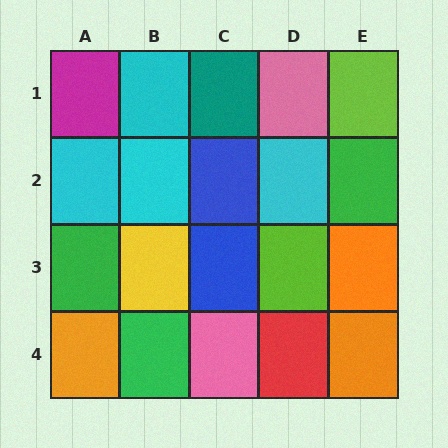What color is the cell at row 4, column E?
Orange.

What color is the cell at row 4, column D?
Red.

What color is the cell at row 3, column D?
Lime.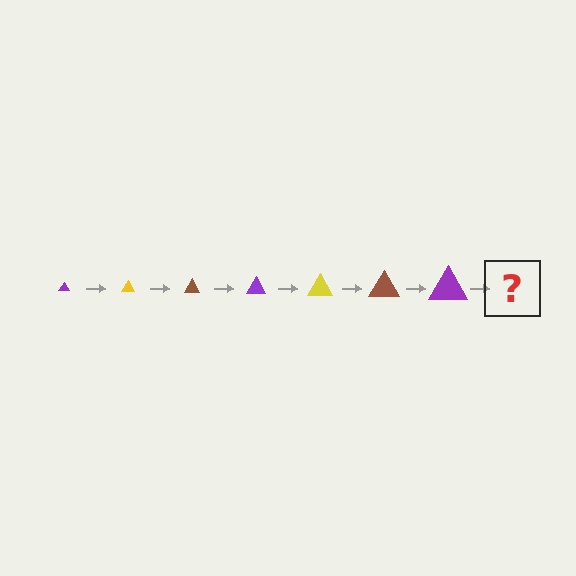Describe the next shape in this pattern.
It should be a yellow triangle, larger than the previous one.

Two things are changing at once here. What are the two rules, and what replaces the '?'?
The two rules are that the triangle grows larger each step and the color cycles through purple, yellow, and brown. The '?' should be a yellow triangle, larger than the previous one.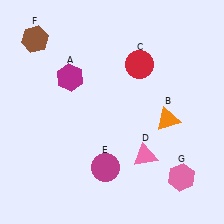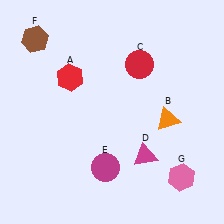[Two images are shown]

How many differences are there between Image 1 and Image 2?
There are 2 differences between the two images.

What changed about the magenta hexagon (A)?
In Image 1, A is magenta. In Image 2, it changed to red.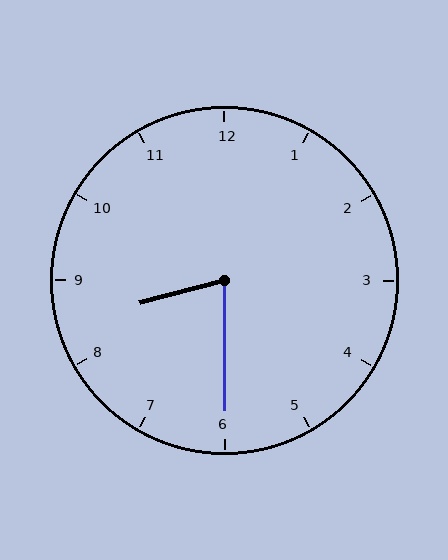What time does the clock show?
8:30.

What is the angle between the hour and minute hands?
Approximately 75 degrees.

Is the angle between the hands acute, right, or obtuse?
It is acute.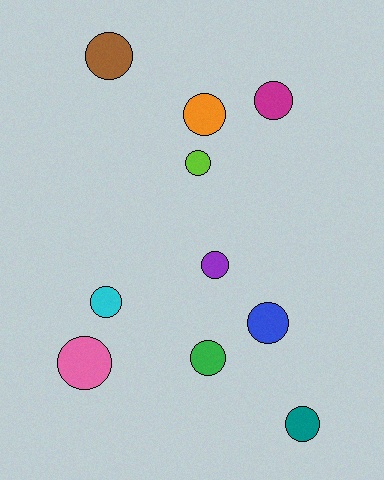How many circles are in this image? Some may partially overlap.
There are 10 circles.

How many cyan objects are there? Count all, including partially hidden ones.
There is 1 cyan object.